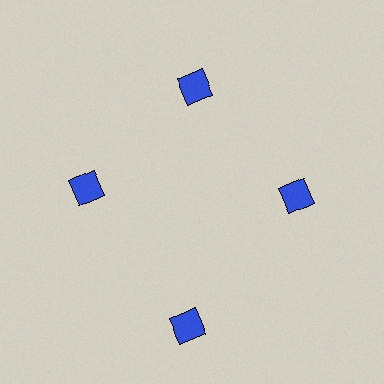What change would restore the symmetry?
The symmetry would be restored by moving it inward, back onto the ring so that all 4 squares sit at equal angles and equal distance from the center.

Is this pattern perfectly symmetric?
No. The 4 blue squares are arranged in a ring, but one element near the 6 o'clock position is pushed outward from the center, breaking the 4-fold rotational symmetry.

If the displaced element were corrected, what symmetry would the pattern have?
It would have 4-fold rotational symmetry — the pattern would map onto itself every 90 degrees.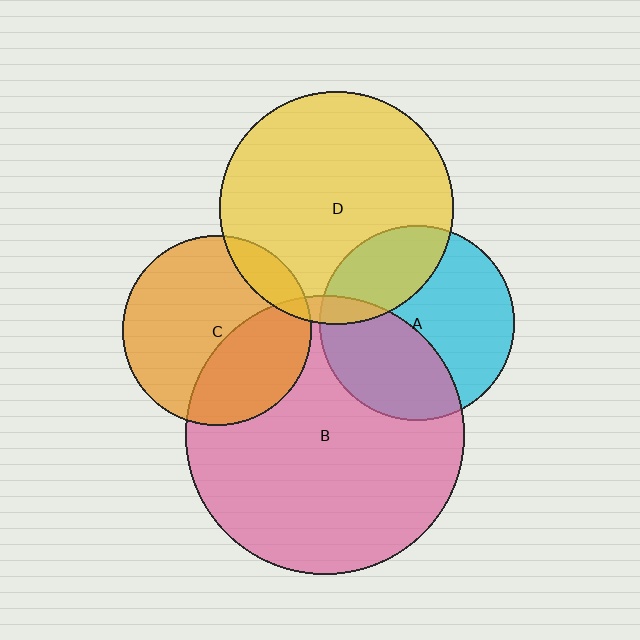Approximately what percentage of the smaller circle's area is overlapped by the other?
Approximately 35%.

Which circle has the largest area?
Circle B (pink).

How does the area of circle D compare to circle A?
Approximately 1.4 times.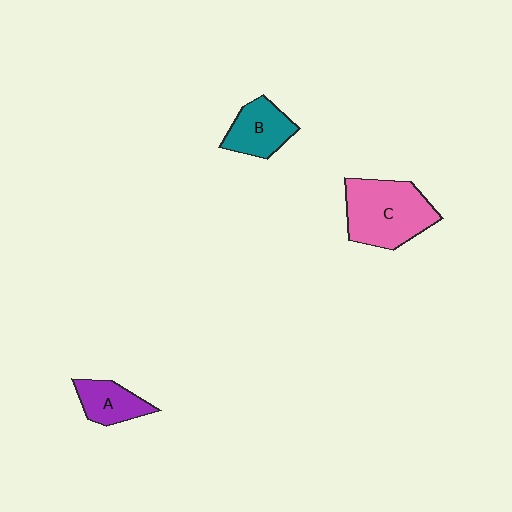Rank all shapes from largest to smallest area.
From largest to smallest: C (pink), B (teal), A (purple).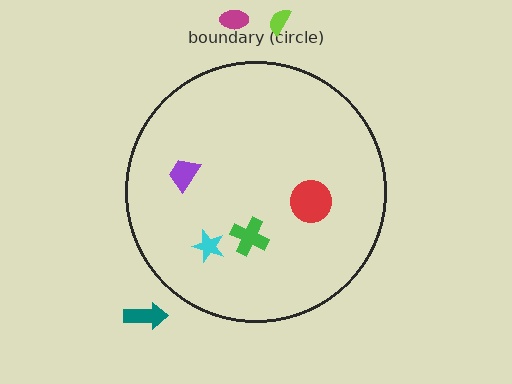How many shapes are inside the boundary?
4 inside, 3 outside.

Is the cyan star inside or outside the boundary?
Inside.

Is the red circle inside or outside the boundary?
Inside.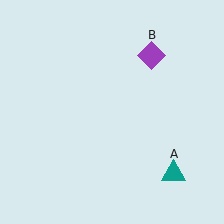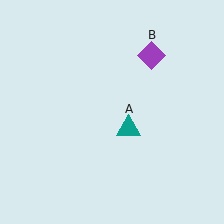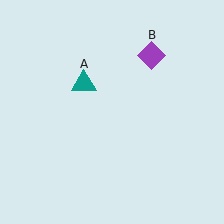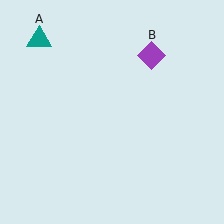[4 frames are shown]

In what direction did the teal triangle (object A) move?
The teal triangle (object A) moved up and to the left.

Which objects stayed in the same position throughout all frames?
Purple diamond (object B) remained stationary.